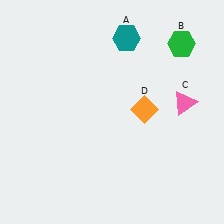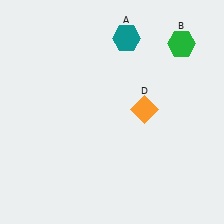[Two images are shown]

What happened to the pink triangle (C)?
The pink triangle (C) was removed in Image 2. It was in the top-right area of Image 1.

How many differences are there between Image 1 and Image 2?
There is 1 difference between the two images.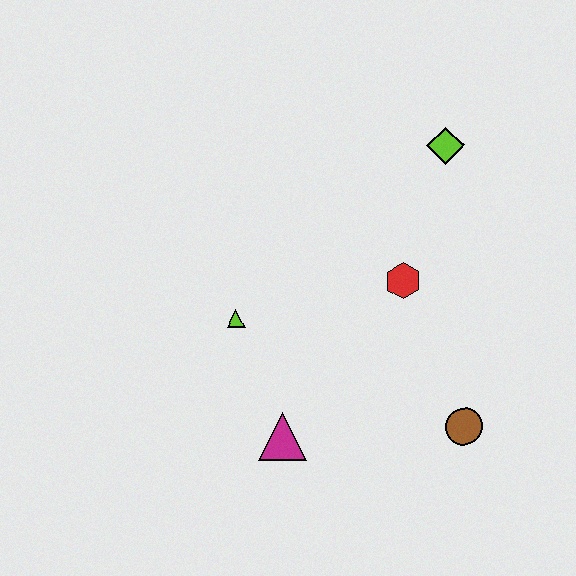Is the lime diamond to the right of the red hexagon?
Yes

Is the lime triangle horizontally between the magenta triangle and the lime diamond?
No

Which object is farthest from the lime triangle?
The lime diamond is farthest from the lime triangle.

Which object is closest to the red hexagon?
The lime diamond is closest to the red hexagon.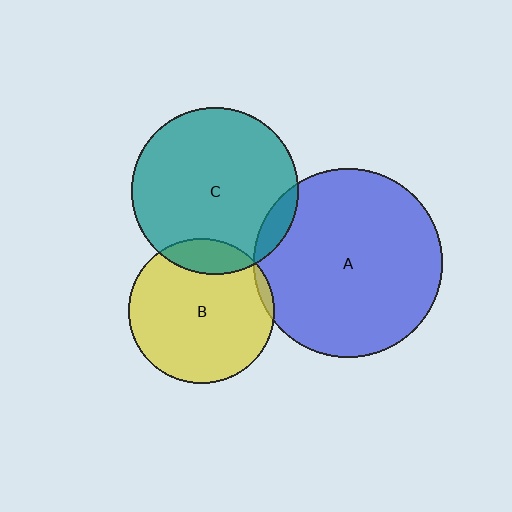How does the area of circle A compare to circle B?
Approximately 1.7 times.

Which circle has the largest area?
Circle A (blue).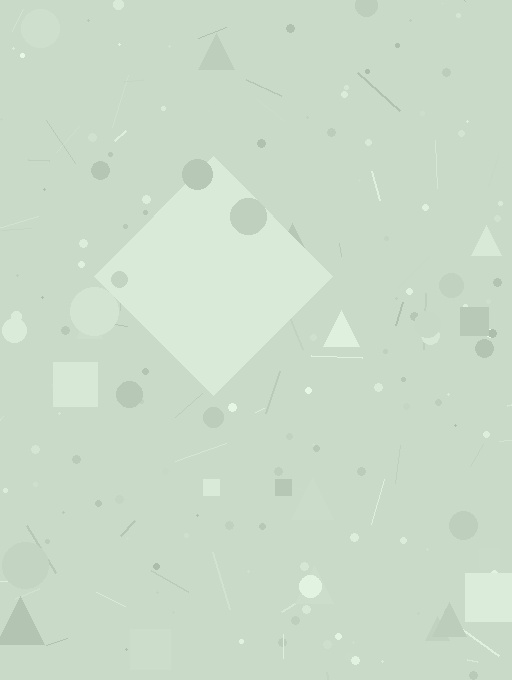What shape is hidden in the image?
A diamond is hidden in the image.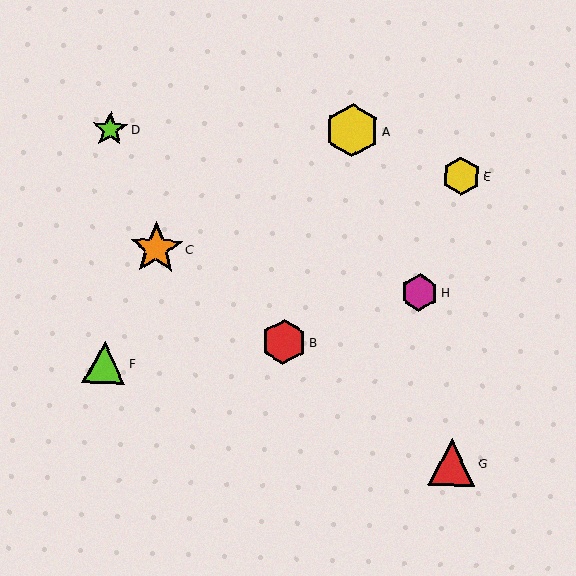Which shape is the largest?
The yellow hexagon (labeled A) is the largest.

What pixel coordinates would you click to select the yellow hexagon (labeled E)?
Click at (461, 176) to select the yellow hexagon E.